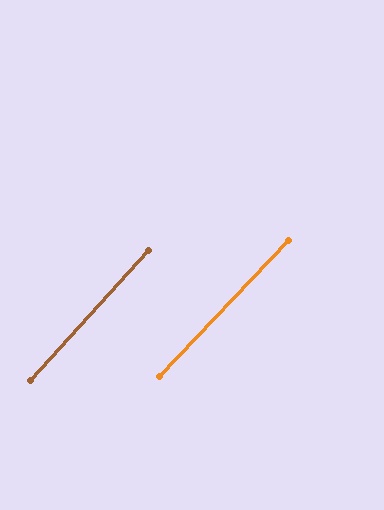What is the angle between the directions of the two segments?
Approximately 1 degree.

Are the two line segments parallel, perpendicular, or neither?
Parallel — their directions differ by only 1.1°.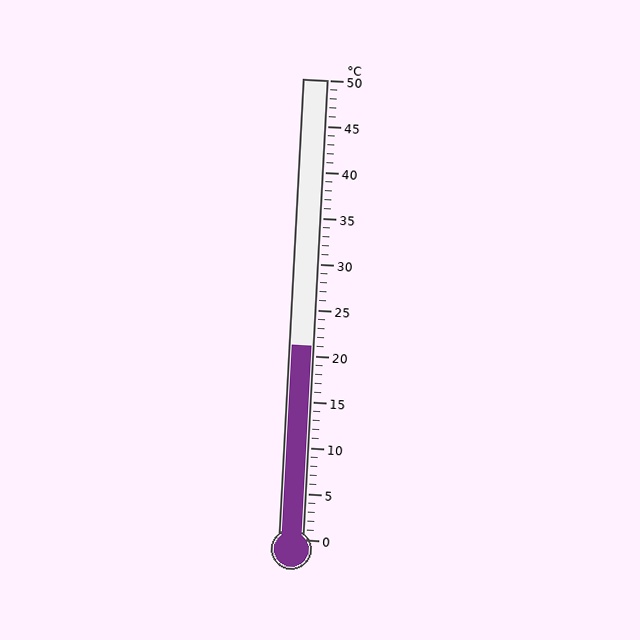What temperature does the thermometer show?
The thermometer shows approximately 21°C.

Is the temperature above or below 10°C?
The temperature is above 10°C.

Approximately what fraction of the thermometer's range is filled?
The thermometer is filled to approximately 40% of its range.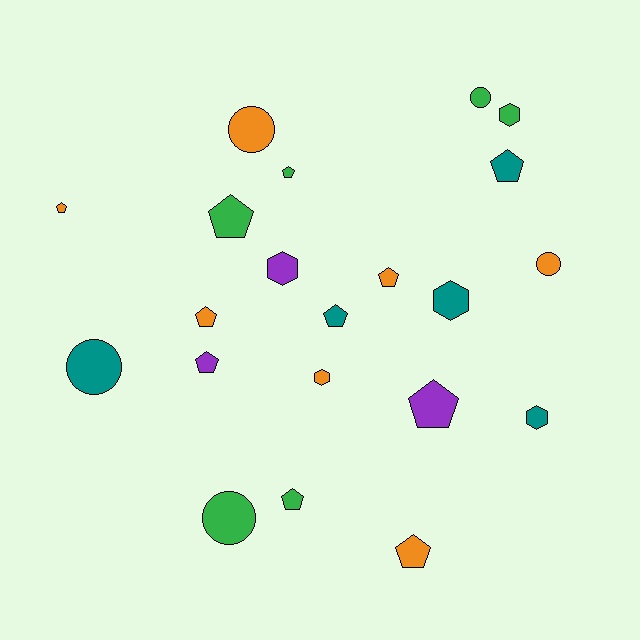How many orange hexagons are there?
There is 1 orange hexagon.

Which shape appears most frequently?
Pentagon, with 11 objects.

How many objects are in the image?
There are 21 objects.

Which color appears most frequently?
Orange, with 7 objects.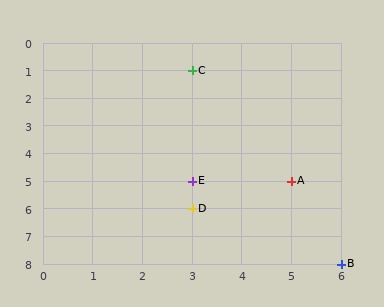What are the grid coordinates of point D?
Point D is at grid coordinates (3, 6).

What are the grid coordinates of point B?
Point B is at grid coordinates (6, 8).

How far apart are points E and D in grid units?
Points E and D are 1 row apart.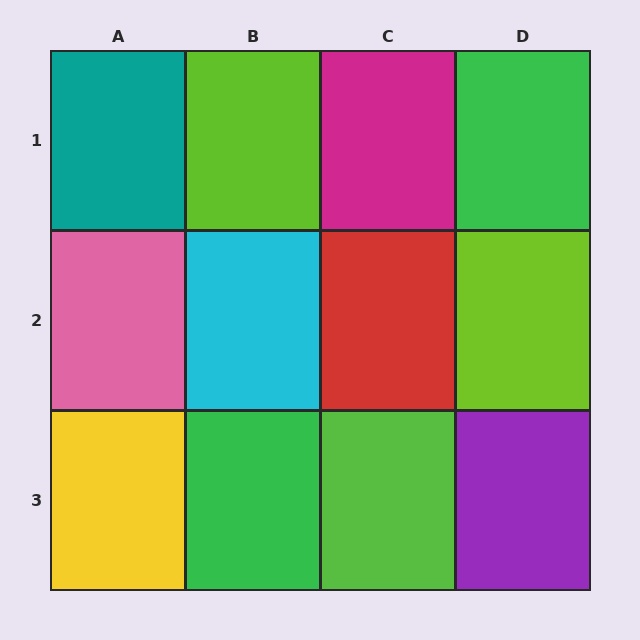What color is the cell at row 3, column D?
Purple.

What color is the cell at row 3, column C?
Lime.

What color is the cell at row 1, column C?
Magenta.